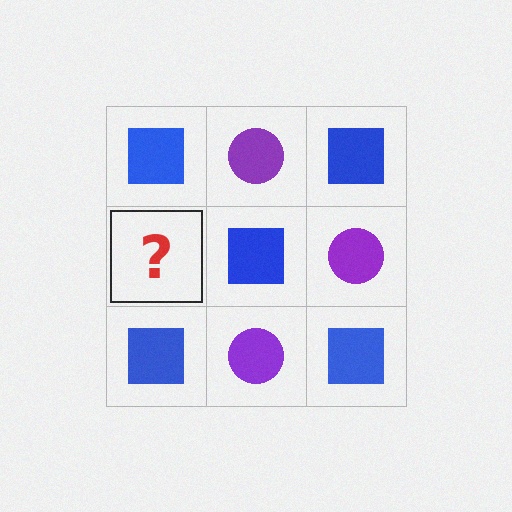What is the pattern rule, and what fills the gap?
The rule is that it alternates blue square and purple circle in a checkerboard pattern. The gap should be filled with a purple circle.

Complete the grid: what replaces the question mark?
The question mark should be replaced with a purple circle.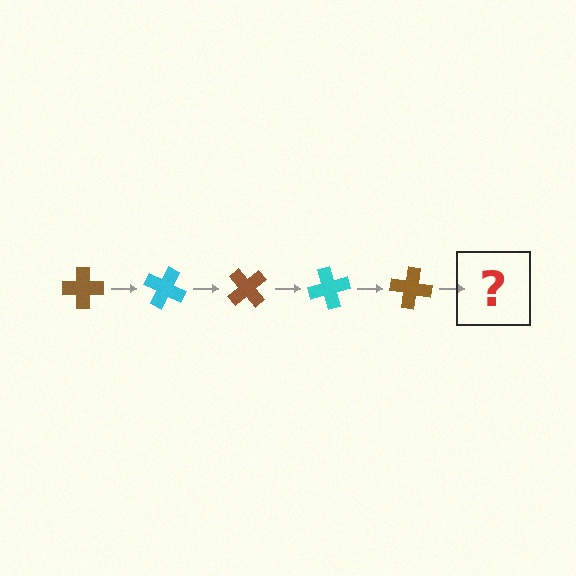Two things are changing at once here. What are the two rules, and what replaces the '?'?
The two rules are that it rotates 25 degrees each step and the color cycles through brown and cyan. The '?' should be a cyan cross, rotated 125 degrees from the start.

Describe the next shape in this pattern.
It should be a cyan cross, rotated 125 degrees from the start.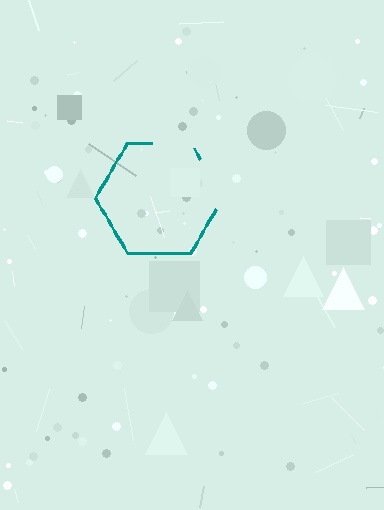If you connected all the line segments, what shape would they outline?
They would outline a hexagon.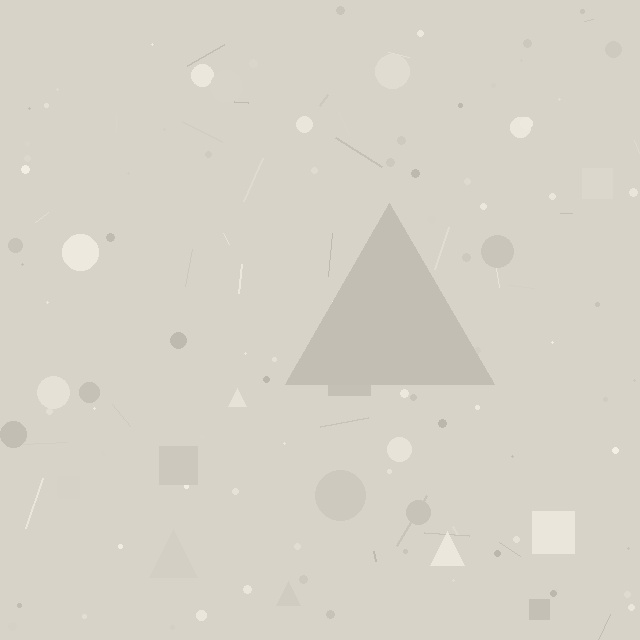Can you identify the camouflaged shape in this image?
The camouflaged shape is a triangle.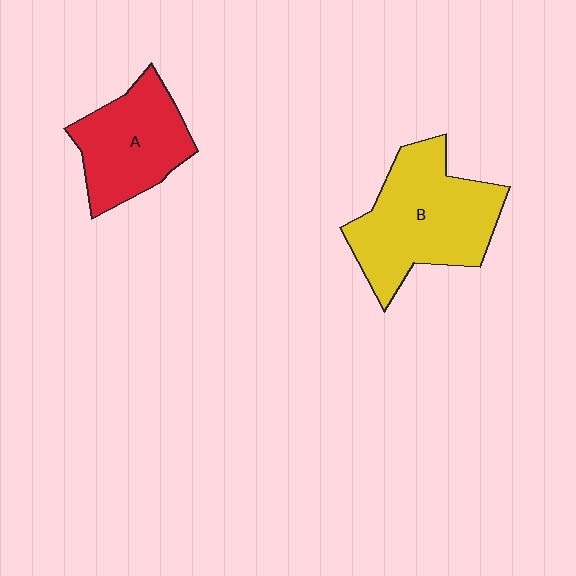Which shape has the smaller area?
Shape A (red).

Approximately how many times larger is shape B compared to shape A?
Approximately 1.4 times.